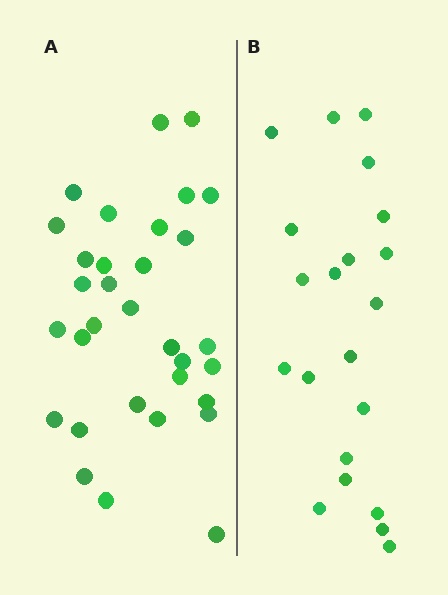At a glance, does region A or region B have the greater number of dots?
Region A (the left region) has more dots.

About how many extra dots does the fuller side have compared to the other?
Region A has roughly 12 or so more dots than region B.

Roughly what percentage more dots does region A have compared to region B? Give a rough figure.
About 50% more.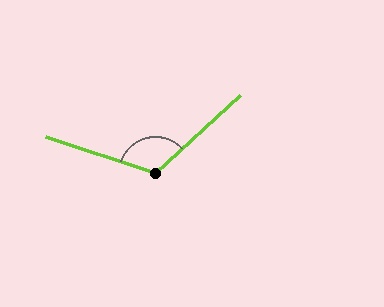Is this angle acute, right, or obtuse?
It is obtuse.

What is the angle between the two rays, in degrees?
Approximately 119 degrees.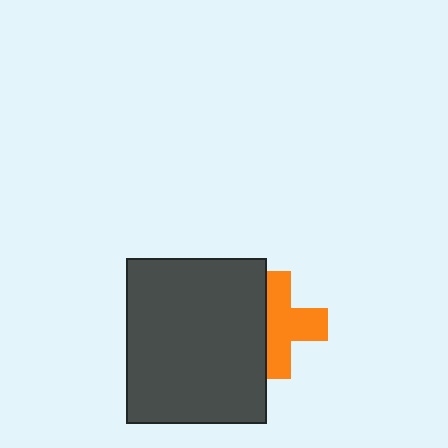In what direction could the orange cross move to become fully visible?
The orange cross could move right. That would shift it out from behind the dark gray rectangle entirely.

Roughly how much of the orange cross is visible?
About half of it is visible (roughly 62%).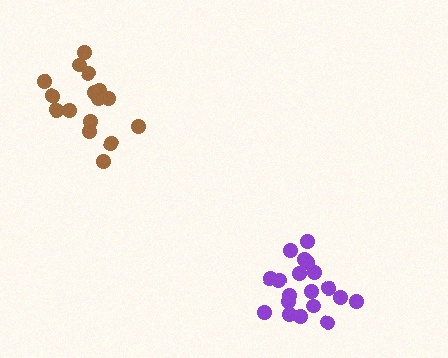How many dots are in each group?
Group 1: 16 dots, Group 2: 19 dots (35 total).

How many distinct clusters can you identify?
There are 2 distinct clusters.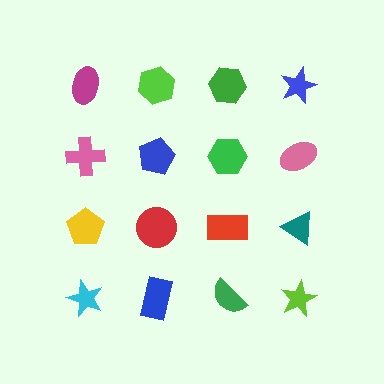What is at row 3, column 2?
A red circle.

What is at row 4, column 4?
A lime star.